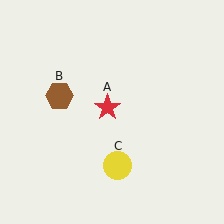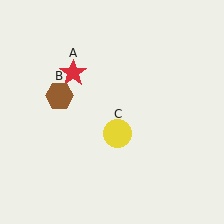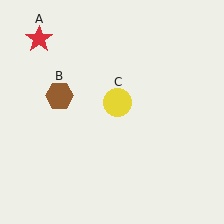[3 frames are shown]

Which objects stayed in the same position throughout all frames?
Brown hexagon (object B) remained stationary.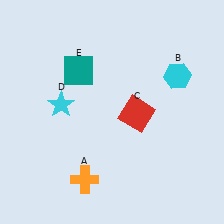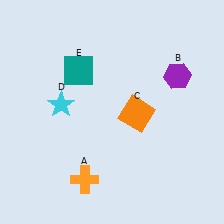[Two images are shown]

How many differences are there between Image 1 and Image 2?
There are 2 differences between the two images.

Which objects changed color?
B changed from cyan to purple. C changed from red to orange.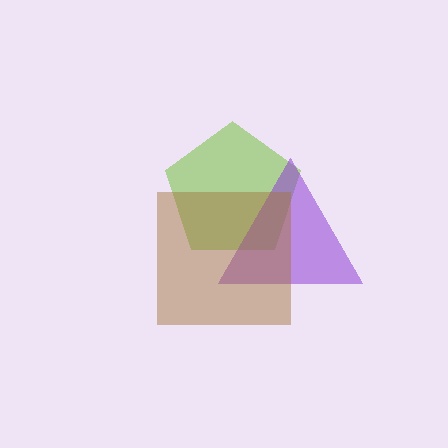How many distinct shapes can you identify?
There are 3 distinct shapes: a lime pentagon, a purple triangle, a brown square.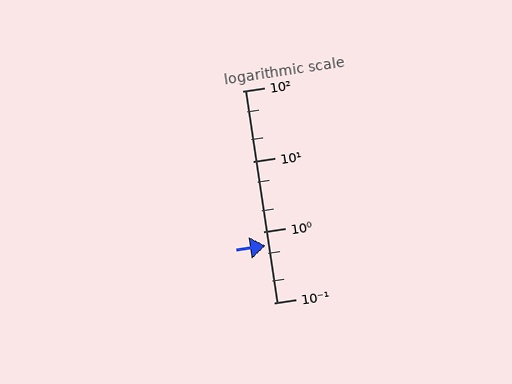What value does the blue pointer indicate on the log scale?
The pointer indicates approximately 0.63.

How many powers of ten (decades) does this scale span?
The scale spans 3 decades, from 0.1 to 100.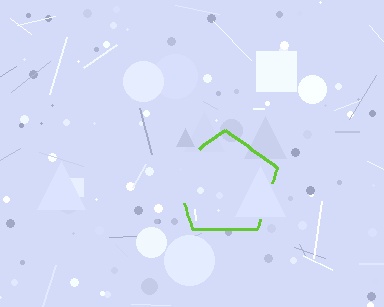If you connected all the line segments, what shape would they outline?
They would outline a pentagon.